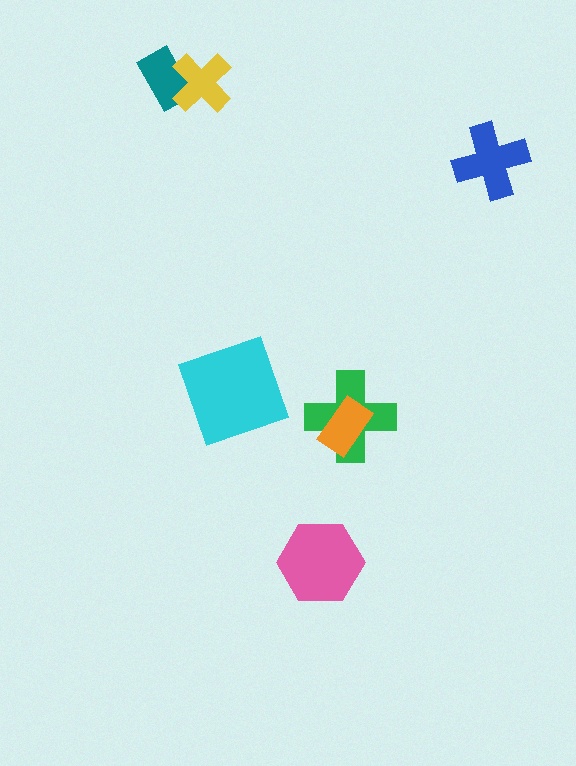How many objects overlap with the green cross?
1 object overlaps with the green cross.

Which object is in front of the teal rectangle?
The yellow cross is in front of the teal rectangle.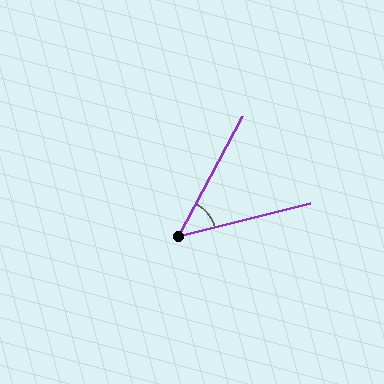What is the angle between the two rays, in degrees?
Approximately 48 degrees.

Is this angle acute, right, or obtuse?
It is acute.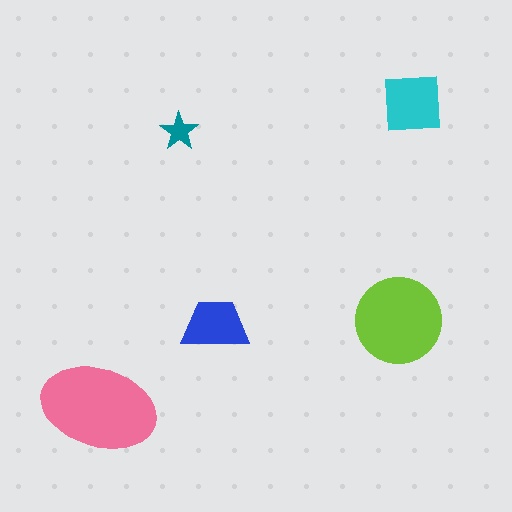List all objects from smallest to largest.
The teal star, the blue trapezoid, the cyan square, the lime circle, the pink ellipse.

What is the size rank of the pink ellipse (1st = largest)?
1st.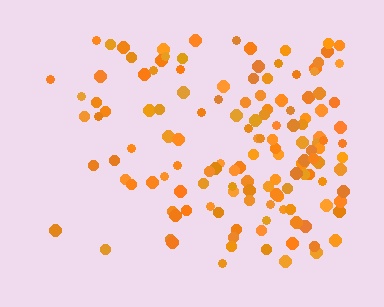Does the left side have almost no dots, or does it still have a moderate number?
Still a moderate number, just noticeably fewer than the right.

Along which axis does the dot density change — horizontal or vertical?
Horizontal.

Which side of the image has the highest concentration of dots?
The right.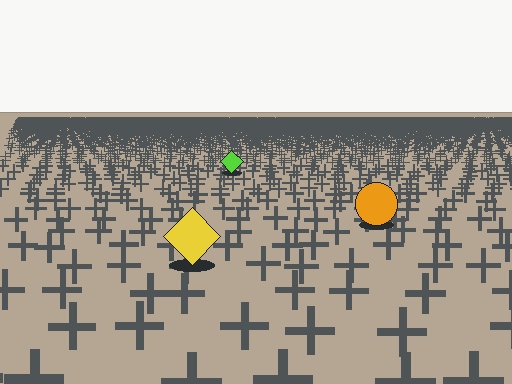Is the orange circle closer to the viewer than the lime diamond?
Yes. The orange circle is closer — you can tell from the texture gradient: the ground texture is coarser near it.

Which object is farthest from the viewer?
The lime diamond is farthest from the viewer. It appears smaller and the ground texture around it is denser.